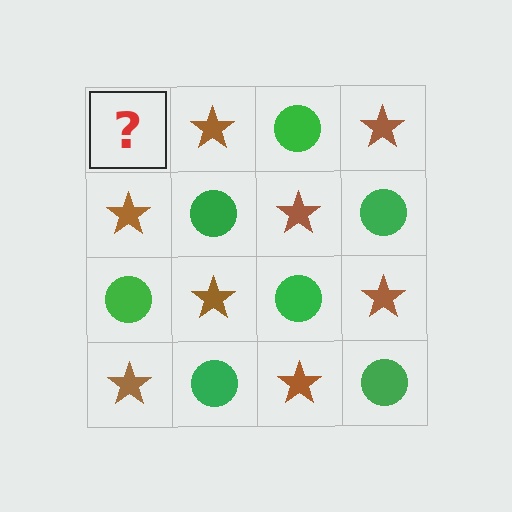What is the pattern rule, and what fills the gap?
The rule is that it alternates green circle and brown star in a checkerboard pattern. The gap should be filled with a green circle.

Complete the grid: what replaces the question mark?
The question mark should be replaced with a green circle.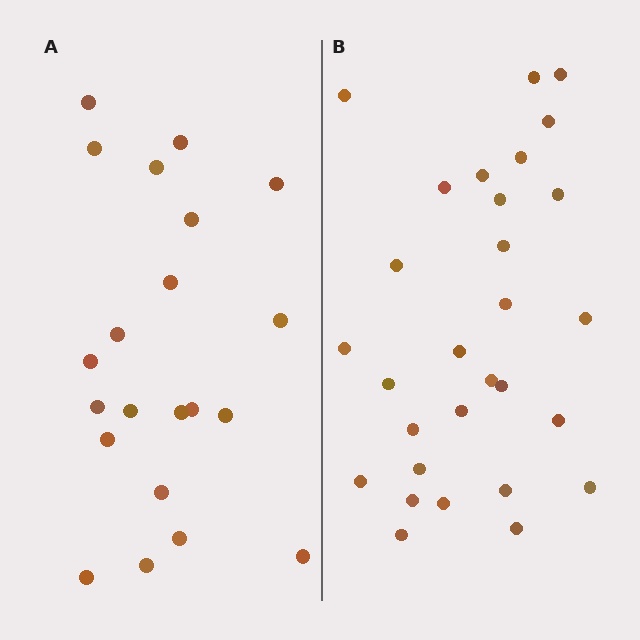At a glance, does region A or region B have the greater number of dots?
Region B (the right region) has more dots.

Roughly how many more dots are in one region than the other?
Region B has roughly 8 or so more dots than region A.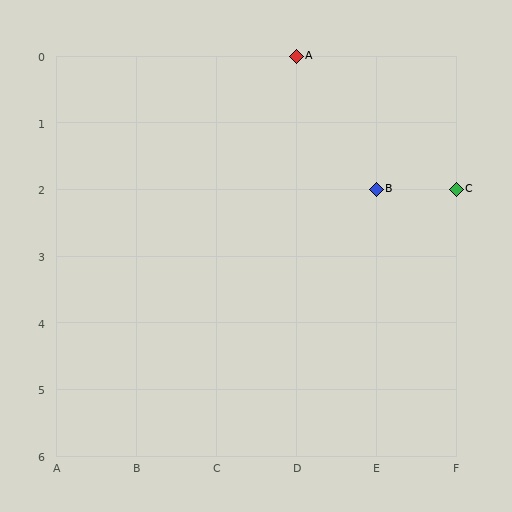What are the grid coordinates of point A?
Point A is at grid coordinates (D, 0).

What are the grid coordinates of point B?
Point B is at grid coordinates (E, 2).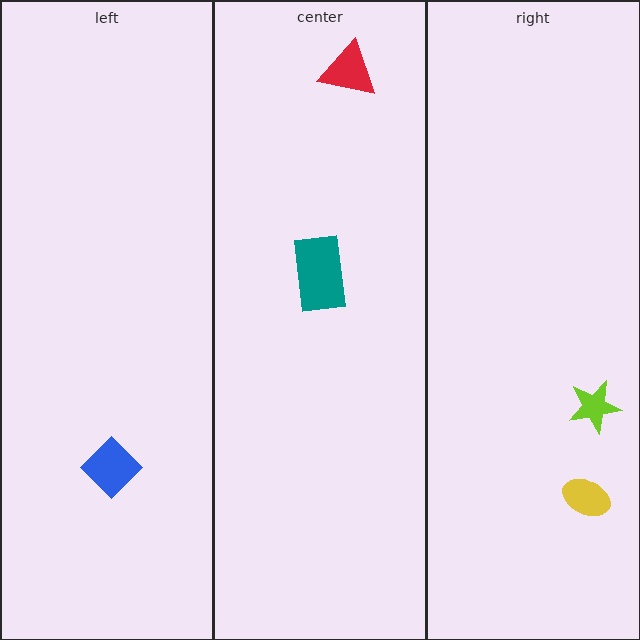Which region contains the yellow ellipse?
The right region.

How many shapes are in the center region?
2.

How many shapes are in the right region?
2.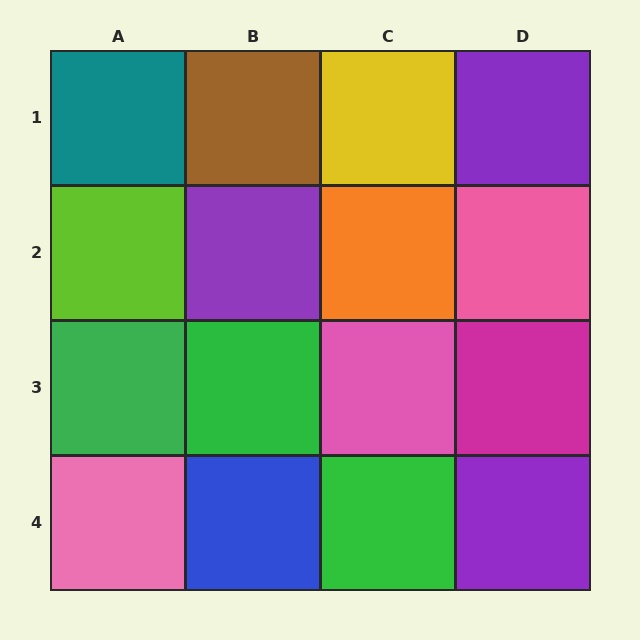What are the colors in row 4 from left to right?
Pink, blue, green, purple.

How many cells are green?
3 cells are green.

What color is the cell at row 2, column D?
Pink.